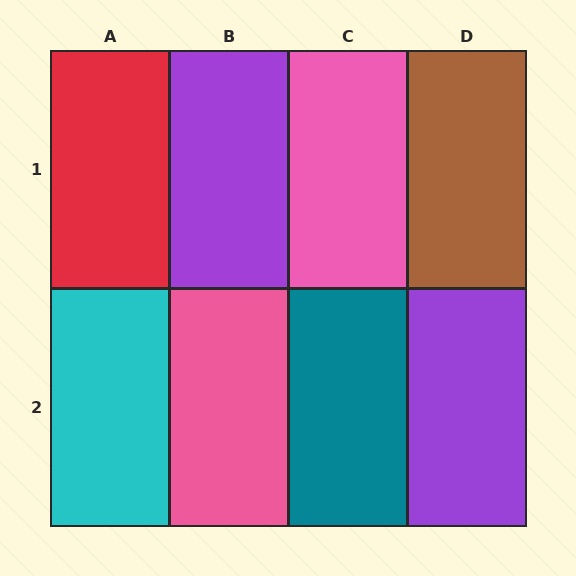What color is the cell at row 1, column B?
Purple.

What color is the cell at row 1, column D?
Brown.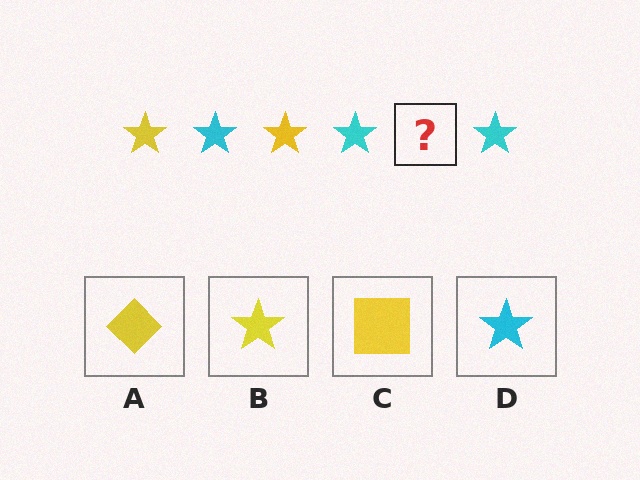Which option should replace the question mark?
Option B.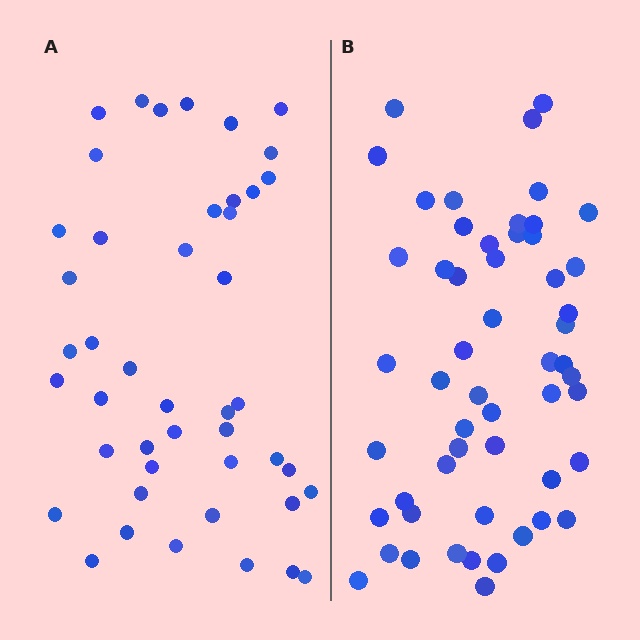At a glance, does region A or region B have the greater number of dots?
Region B (the right region) has more dots.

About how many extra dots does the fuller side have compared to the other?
Region B has roughly 8 or so more dots than region A.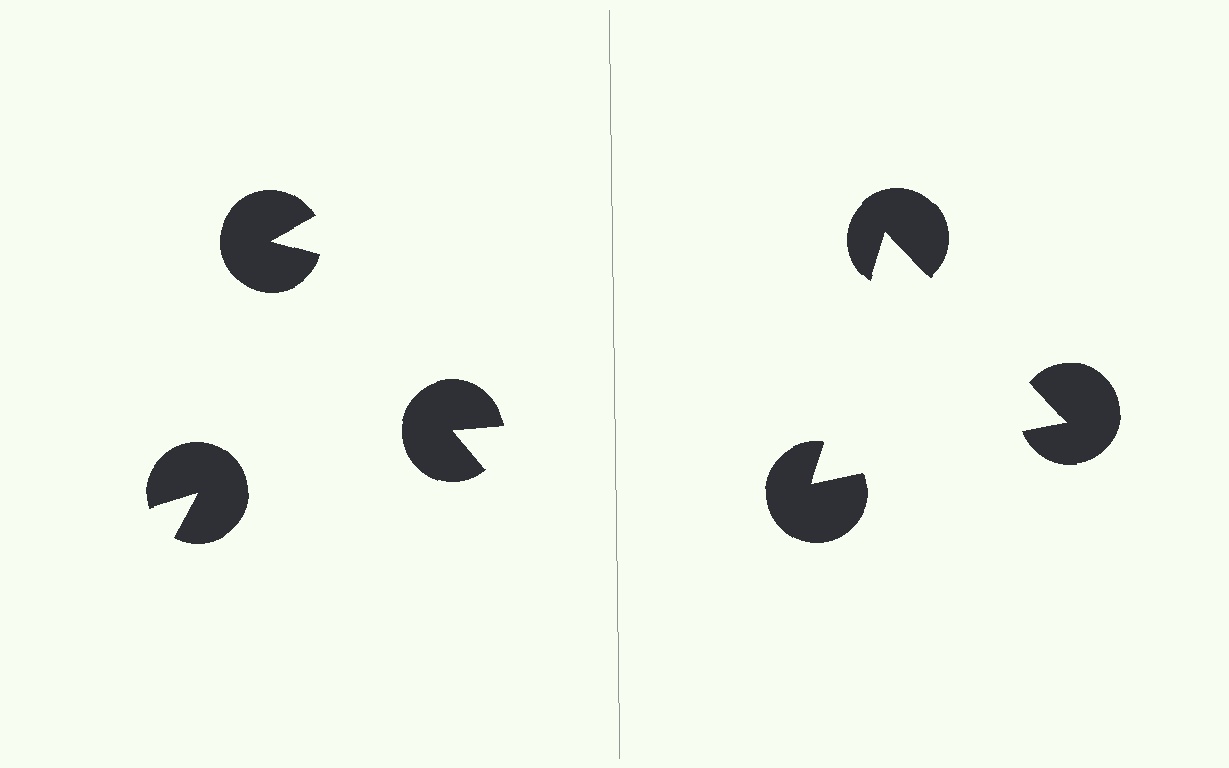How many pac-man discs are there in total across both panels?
6 — 3 on each side.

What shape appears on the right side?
An illusory triangle.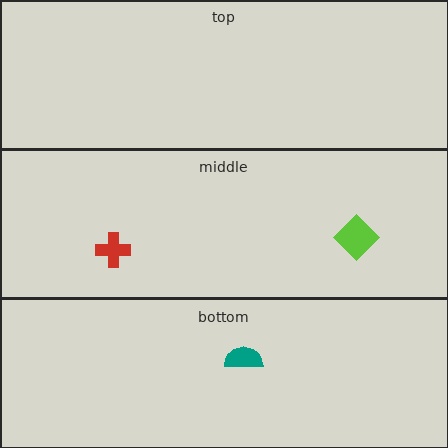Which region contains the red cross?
The middle region.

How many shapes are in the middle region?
2.